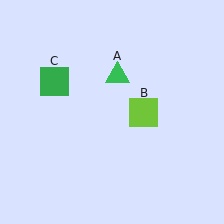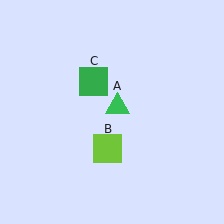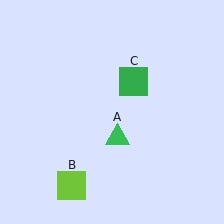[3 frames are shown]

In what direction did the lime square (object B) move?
The lime square (object B) moved down and to the left.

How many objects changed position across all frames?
3 objects changed position: green triangle (object A), lime square (object B), green square (object C).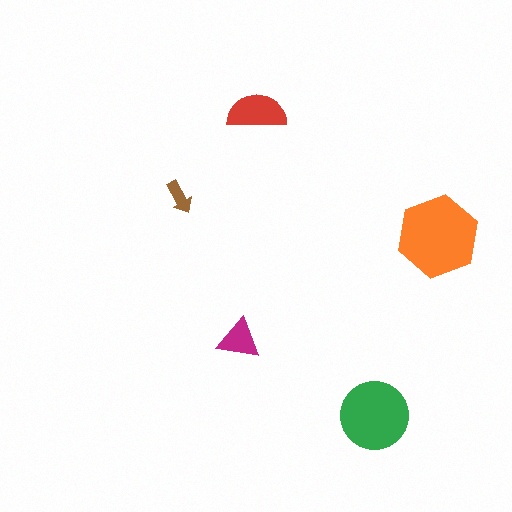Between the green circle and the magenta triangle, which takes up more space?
The green circle.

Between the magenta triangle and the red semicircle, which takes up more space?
The red semicircle.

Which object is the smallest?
The brown arrow.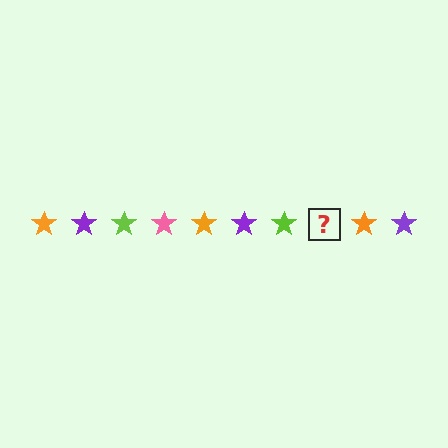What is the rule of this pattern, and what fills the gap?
The rule is that the pattern cycles through orange, purple, lime, pink stars. The gap should be filled with a pink star.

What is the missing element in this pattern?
The missing element is a pink star.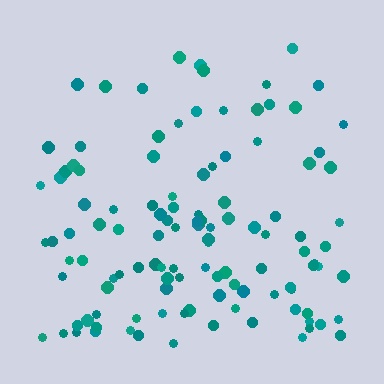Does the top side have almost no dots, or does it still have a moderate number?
Still a moderate number, just noticeably fewer than the bottom.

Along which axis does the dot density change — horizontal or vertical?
Vertical.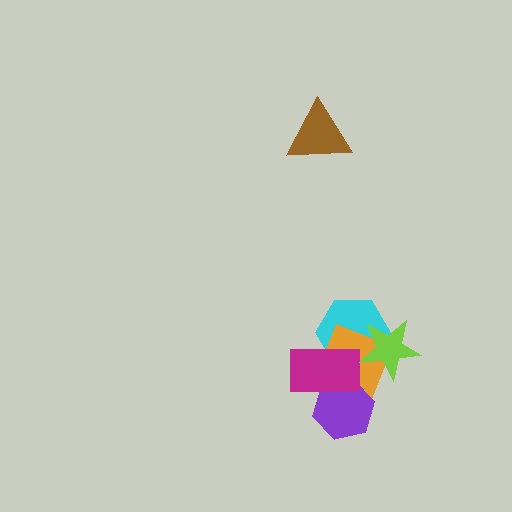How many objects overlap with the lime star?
2 objects overlap with the lime star.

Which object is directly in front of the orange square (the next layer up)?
The purple hexagon is directly in front of the orange square.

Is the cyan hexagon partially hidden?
Yes, it is partially covered by another shape.